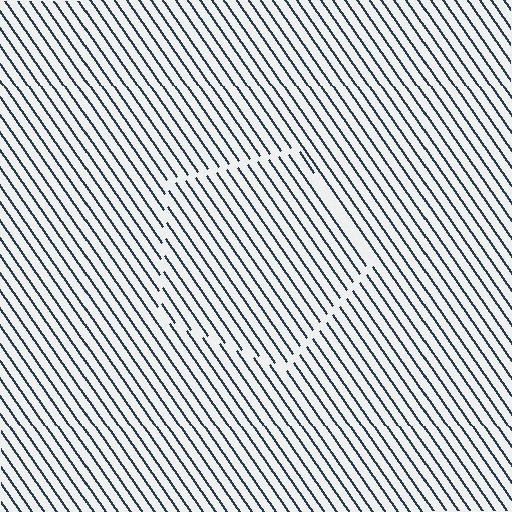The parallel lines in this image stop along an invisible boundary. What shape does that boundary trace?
An illusory pentagon. The interior of the shape contains the same grating, shifted by half a period — the contour is defined by the phase discontinuity where line-ends from the inner and outer gratings abut.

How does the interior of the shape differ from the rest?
The interior of the shape contains the same grating, shifted by half a period — the contour is defined by the phase discontinuity where line-ends from the inner and outer gratings abut.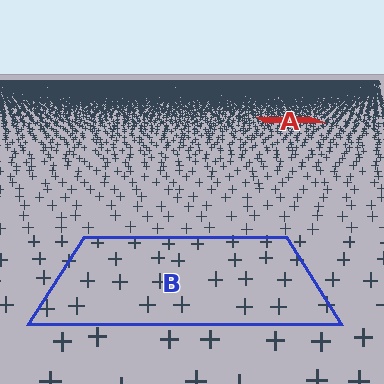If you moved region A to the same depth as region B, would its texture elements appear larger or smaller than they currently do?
They would appear larger. At a closer depth, the same texture elements are projected at a bigger on-screen size.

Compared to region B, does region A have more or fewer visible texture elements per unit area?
Region A has more texture elements per unit area — they are packed more densely because it is farther away.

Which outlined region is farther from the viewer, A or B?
Region A is farther from the viewer — the texture elements inside it appear smaller and more densely packed.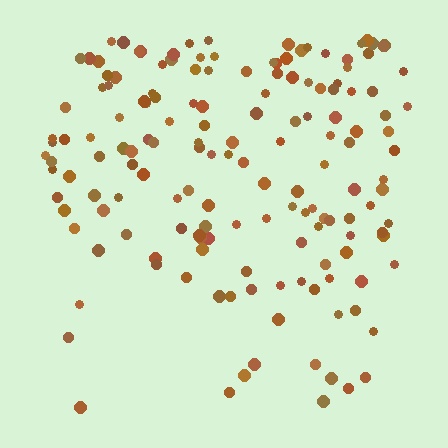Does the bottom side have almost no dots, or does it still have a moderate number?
Still a moderate number, just noticeably fewer than the top.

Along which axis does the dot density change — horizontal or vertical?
Vertical.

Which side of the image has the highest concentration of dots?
The top.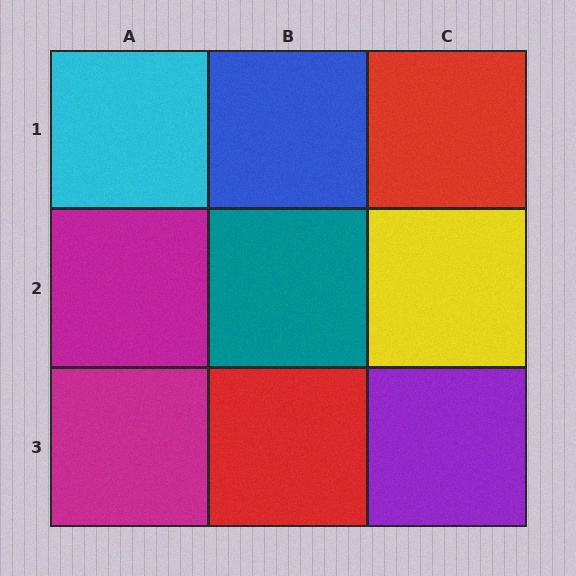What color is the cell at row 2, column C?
Yellow.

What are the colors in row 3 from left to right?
Magenta, red, purple.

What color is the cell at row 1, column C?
Red.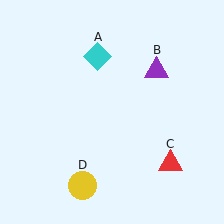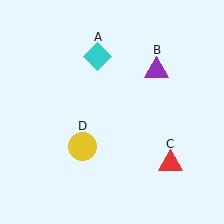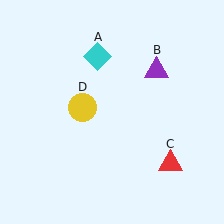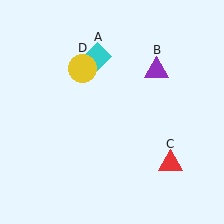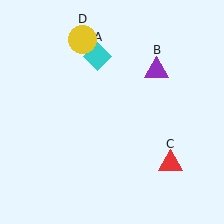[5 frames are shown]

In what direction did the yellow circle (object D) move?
The yellow circle (object D) moved up.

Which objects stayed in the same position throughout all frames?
Cyan diamond (object A) and purple triangle (object B) and red triangle (object C) remained stationary.